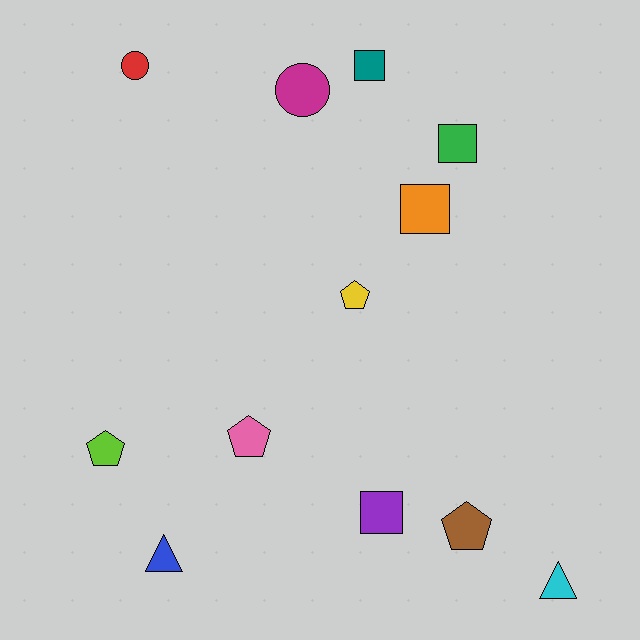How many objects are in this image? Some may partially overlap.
There are 12 objects.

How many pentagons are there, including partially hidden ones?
There are 4 pentagons.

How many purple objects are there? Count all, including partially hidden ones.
There is 1 purple object.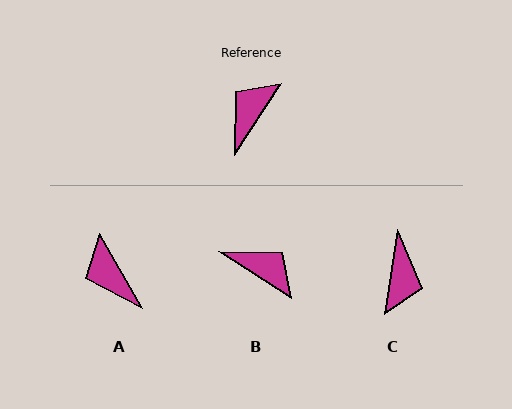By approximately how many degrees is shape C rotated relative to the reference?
Approximately 156 degrees clockwise.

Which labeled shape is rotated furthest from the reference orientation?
C, about 156 degrees away.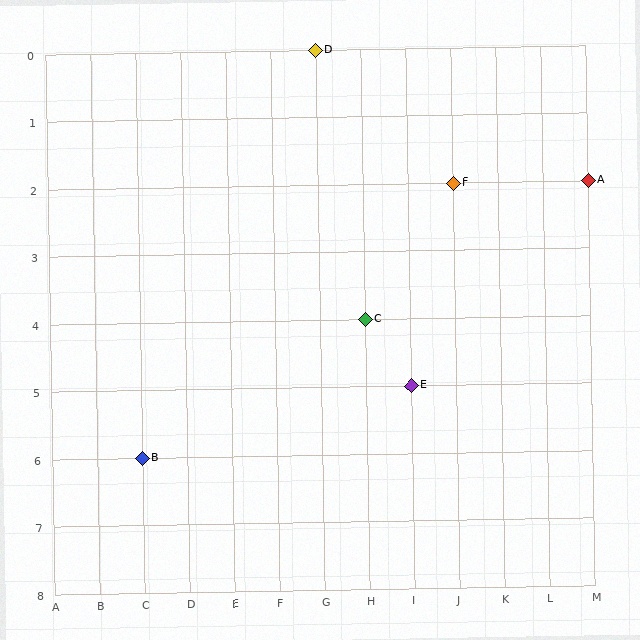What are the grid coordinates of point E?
Point E is at grid coordinates (I, 5).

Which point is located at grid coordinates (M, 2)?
Point A is at (M, 2).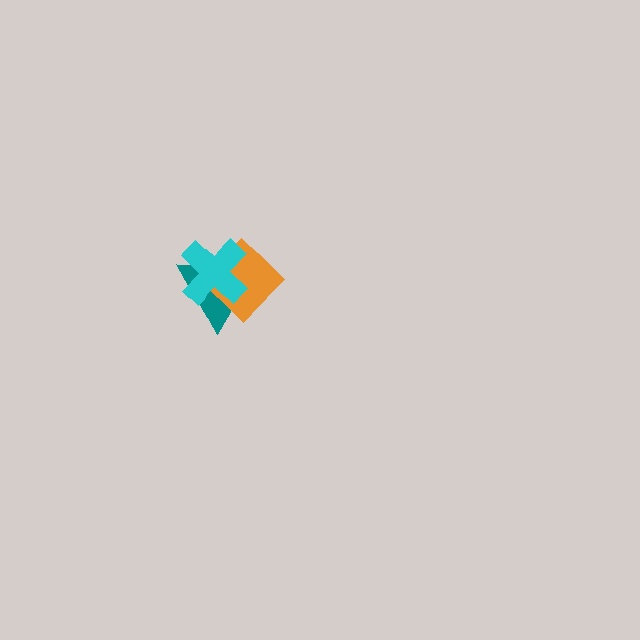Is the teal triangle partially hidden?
Yes, it is partially covered by another shape.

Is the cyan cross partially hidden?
No, no other shape covers it.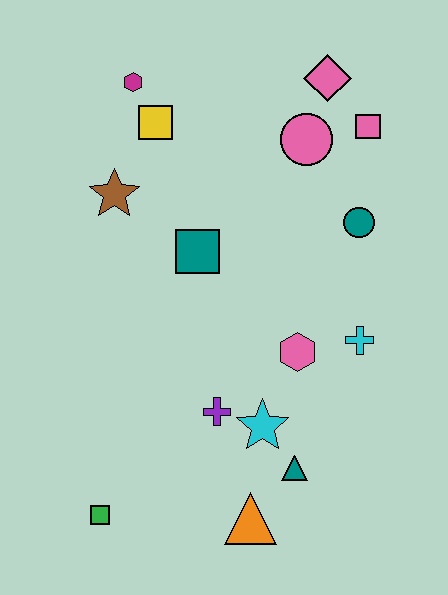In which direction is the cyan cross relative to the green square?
The cyan cross is to the right of the green square.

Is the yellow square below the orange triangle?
No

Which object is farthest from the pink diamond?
The green square is farthest from the pink diamond.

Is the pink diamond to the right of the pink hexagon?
Yes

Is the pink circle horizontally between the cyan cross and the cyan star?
Yes